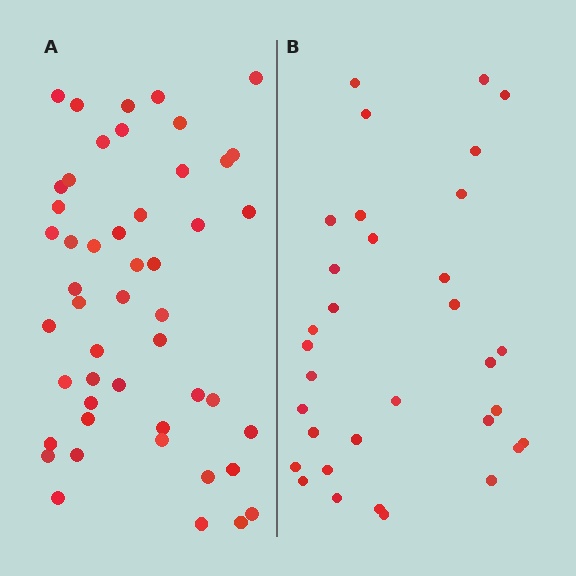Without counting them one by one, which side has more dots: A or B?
Region A (the left region) has more dots.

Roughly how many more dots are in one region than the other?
Region A has approximately 15 more dots than region B.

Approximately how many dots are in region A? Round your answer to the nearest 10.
About 50 dots. (The exact count is 49, which rounds to 50.)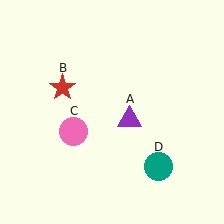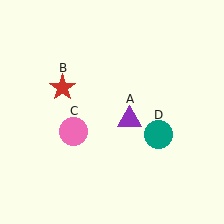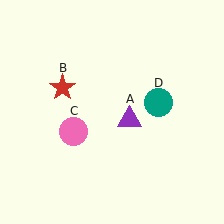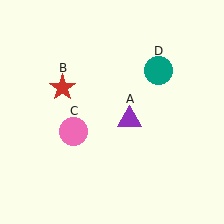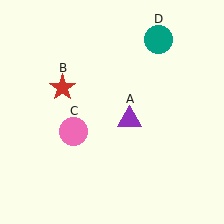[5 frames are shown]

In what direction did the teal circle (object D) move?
The teal circle (object D) moved up.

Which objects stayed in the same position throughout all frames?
Purple triangle (object A) and red star (object B) and pink circle (object C) remained stationary.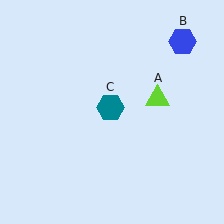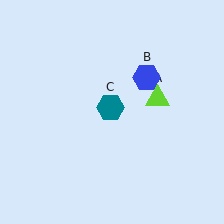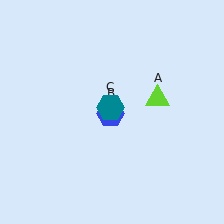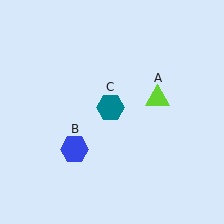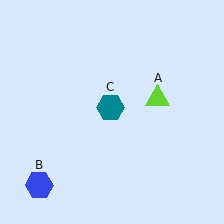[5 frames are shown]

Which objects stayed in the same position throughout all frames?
Lime triangle (object A) and teal hexagon (object C) remained stationary.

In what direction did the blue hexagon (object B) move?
The blue hexagon (object B) moved down and to the left.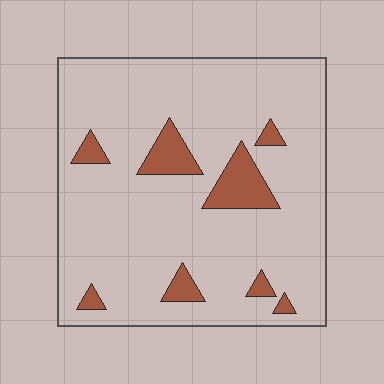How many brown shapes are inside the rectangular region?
8.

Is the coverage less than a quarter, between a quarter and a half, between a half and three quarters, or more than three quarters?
Less than a quarter.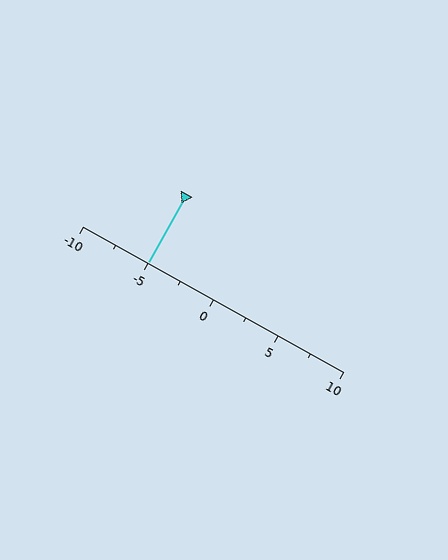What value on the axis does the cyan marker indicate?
The marker indicates approximately -5.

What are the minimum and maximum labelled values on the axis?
The axis runs from -10 to 10.